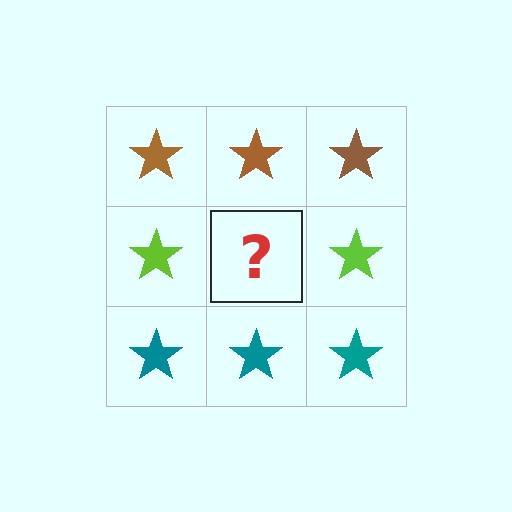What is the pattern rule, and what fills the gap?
The rule is that each row has a consistent color. The gap should be filled with a lime star.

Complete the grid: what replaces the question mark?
The question mark should be replaced with a lime star.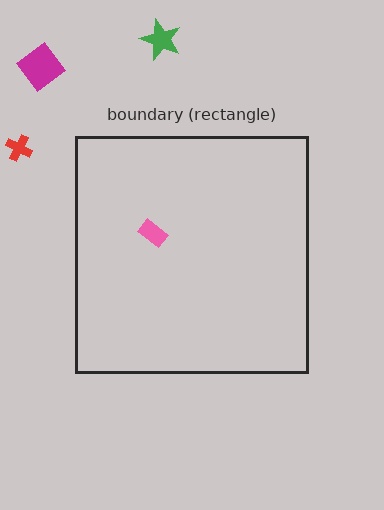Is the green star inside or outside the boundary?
Outside.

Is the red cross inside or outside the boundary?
Outside.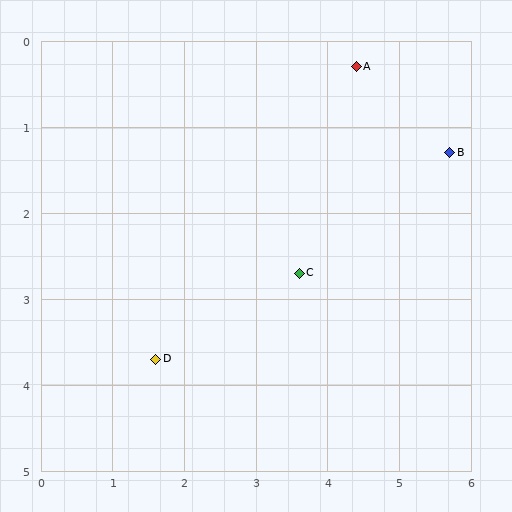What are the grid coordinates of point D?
Point D is at approximately (1.6, 3.7).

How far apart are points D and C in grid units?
Points D and C are about 2.2 grid units apart.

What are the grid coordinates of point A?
Point A is at approximately (4.4, 0.3).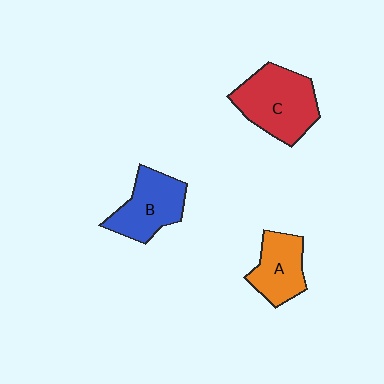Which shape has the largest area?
Shape C (red).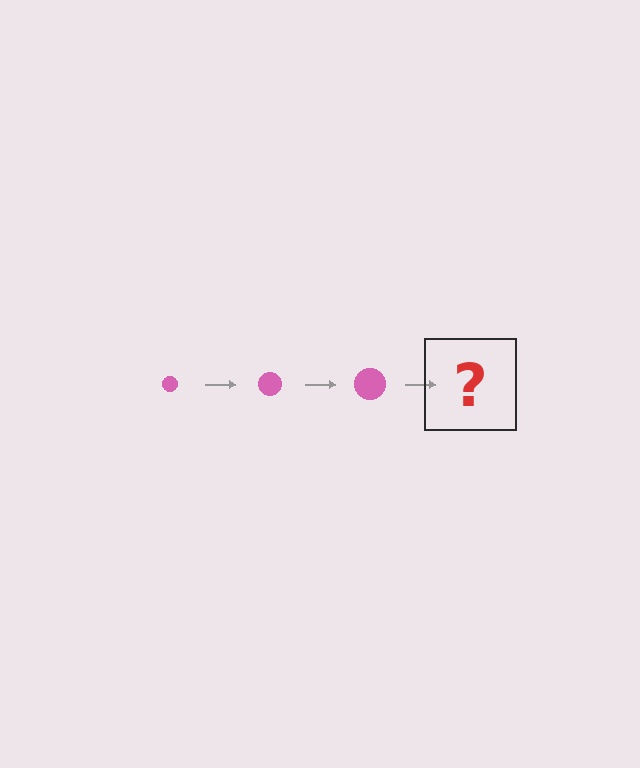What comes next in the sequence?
The next element should be a pink circle, larger than the previous one.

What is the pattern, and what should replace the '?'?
The pattern is that the circle gets progressively larger each step. The '?' should be a pink circle, larger than the previous one.